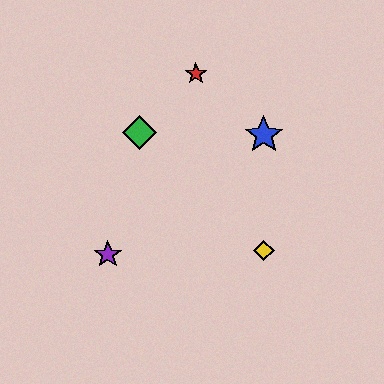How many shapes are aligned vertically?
2 shapes (the blue star, the yellow diamond) are aligned vertically.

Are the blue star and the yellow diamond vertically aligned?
Yes, both are at x≈264.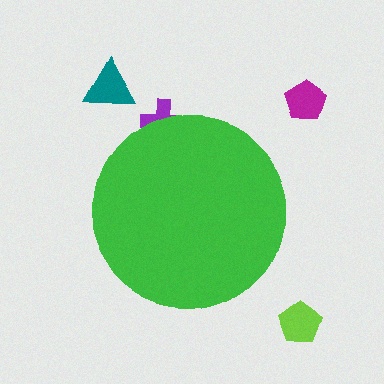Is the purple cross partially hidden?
Yes, the purple cross is partially hidden behind the green circle.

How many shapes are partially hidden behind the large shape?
1 shape is partially hidden.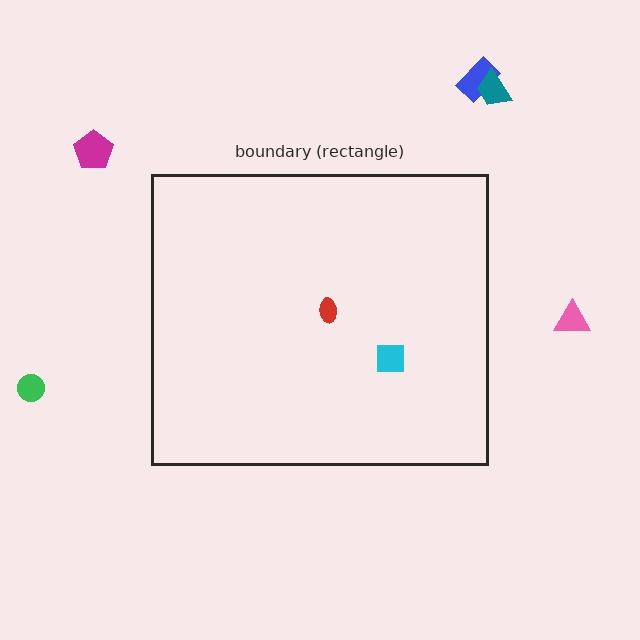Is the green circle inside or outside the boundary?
Outside.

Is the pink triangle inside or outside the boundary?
Outside.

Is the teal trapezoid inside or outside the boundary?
Outside.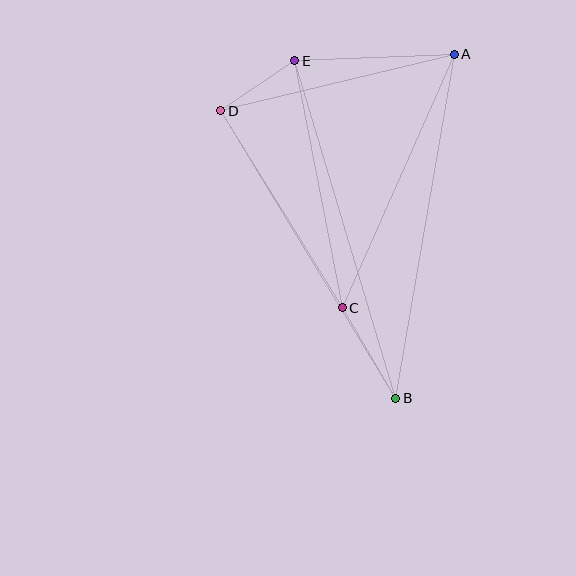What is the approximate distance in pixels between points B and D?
The distance between B and D is approximately 336 pixels.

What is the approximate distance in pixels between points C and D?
The distance between C and D is approximately 231 pixels.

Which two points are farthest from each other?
Points B and E are farthest from each other.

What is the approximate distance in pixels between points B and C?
The distance between B and C is approximately 105 pixels.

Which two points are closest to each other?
Points D and E are closest to each other.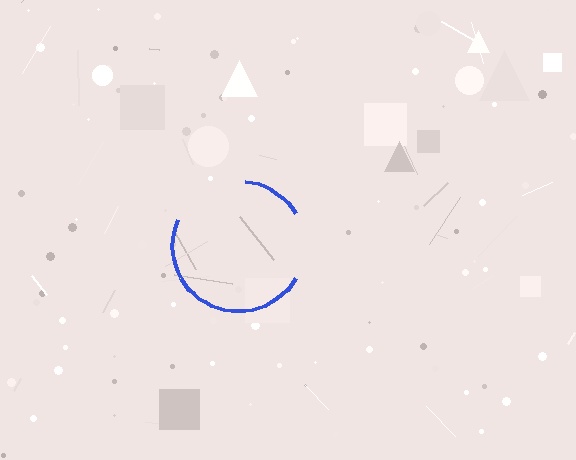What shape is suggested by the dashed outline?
The dashed outline suggests a circle.